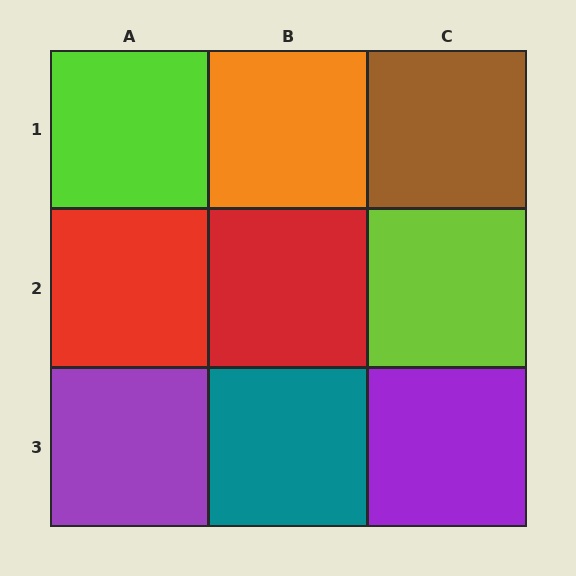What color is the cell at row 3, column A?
Purple.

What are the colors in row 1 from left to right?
Lime, orange, brown.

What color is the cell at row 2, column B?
Red.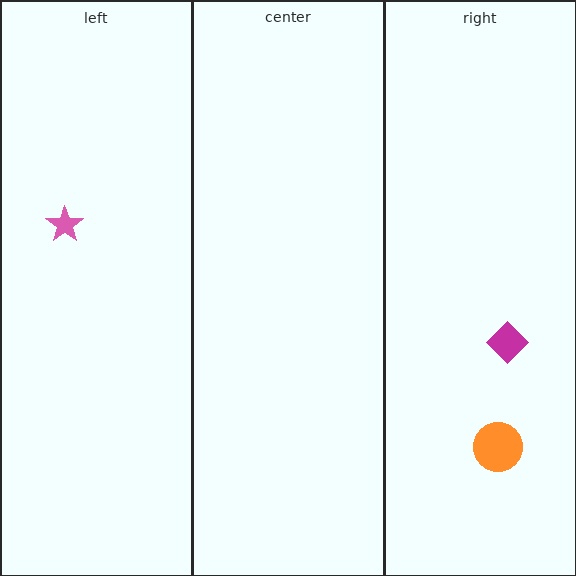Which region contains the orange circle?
The right region.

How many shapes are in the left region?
1.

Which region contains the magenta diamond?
The right region.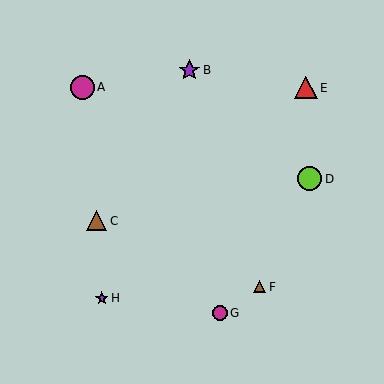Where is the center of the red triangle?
The center of the red triangle is at (306, 88).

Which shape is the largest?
The magenta circle (labeled A) is the largest.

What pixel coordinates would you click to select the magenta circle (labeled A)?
Click at (82, 87) to select the magenta circle A.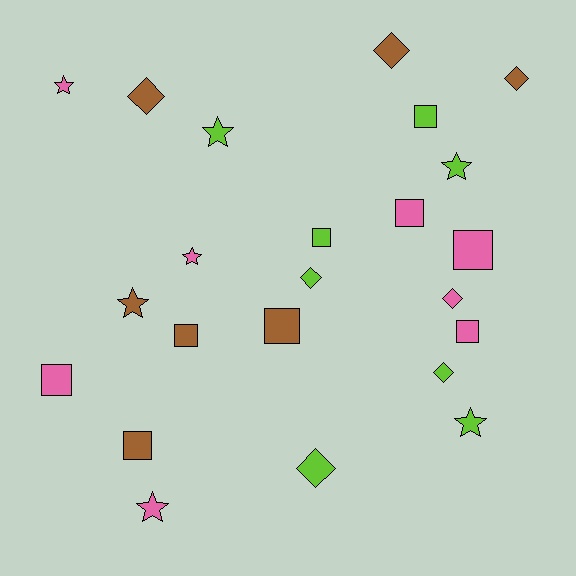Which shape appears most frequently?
Square, with 9 objects.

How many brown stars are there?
There is 1 brown star.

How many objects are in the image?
There are 23 objects.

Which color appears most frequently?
Pink, with 8 objects.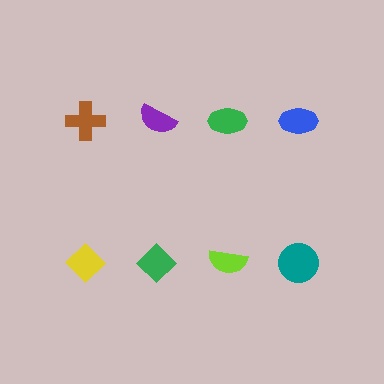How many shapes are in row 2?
4 shapes.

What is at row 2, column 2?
A green diamond.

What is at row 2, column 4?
A teal circle.